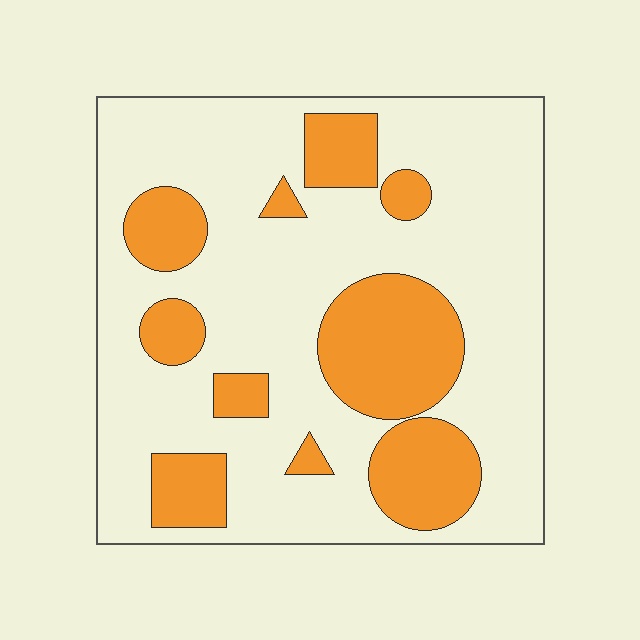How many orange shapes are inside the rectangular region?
10.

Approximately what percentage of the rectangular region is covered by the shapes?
Approximately 25%.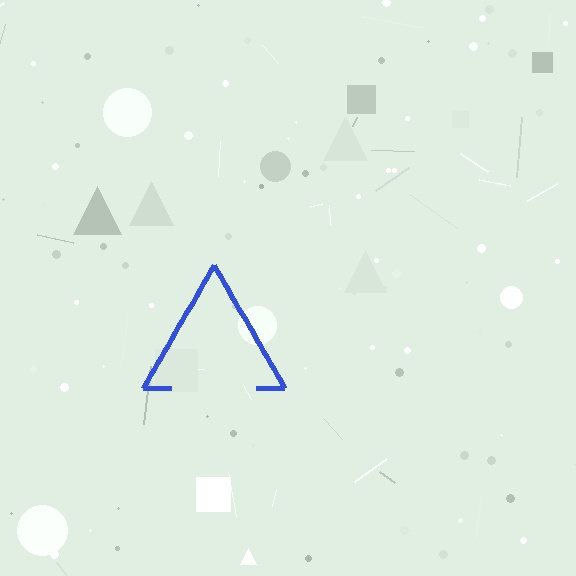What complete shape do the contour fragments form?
The contour fragments form a triangle.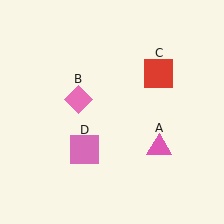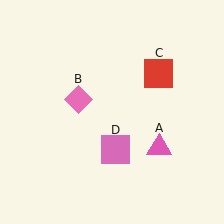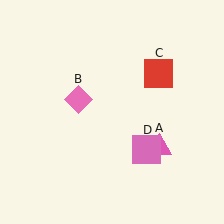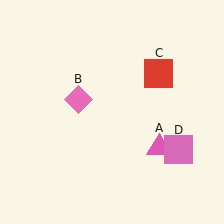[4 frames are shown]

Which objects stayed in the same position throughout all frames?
Pink triangle (object A) and pink diamond (object B) and red square (object C) remained stationary.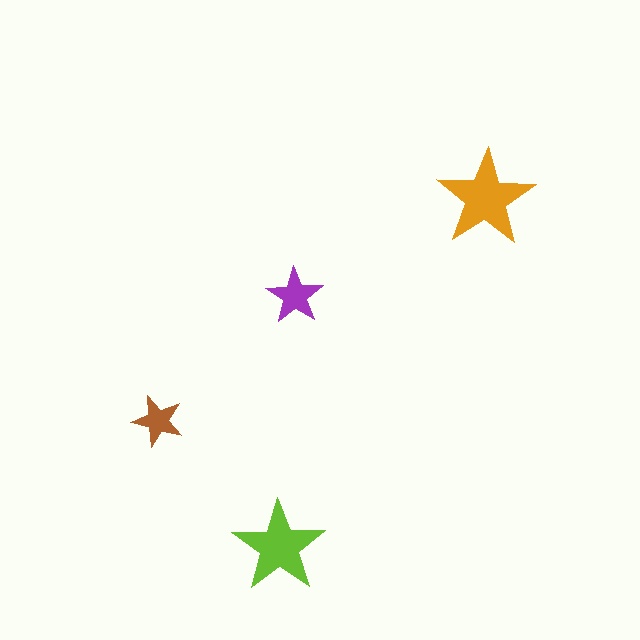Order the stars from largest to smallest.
the orange one, the lime one, the purple one, the brown one.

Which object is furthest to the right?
The orange star is rightmost.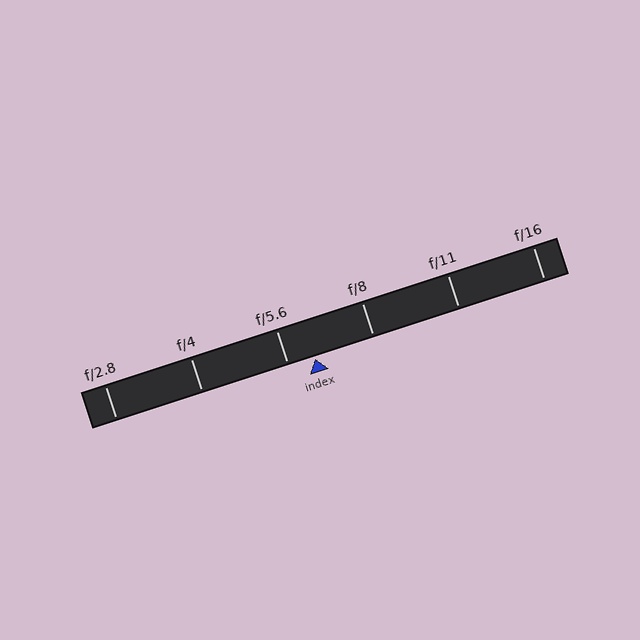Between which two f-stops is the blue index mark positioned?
The index mark is between f/5.6 and f/8.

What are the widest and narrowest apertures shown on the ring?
The widest aperture shown is f/2.8 and the narrowest is f/16.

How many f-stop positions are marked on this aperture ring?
There are 6 f-stop positions marked.